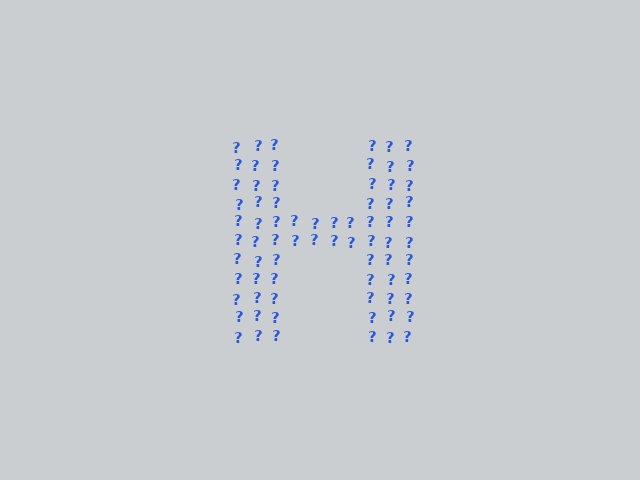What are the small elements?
The small elements are question marks.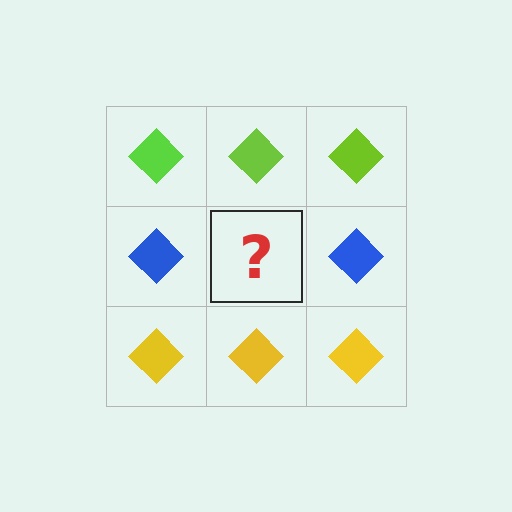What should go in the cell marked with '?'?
The missing cell should contain a blue diamond.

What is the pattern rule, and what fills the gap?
The rule is that each row has a consistent color. The gap should be filled with a blue diamond.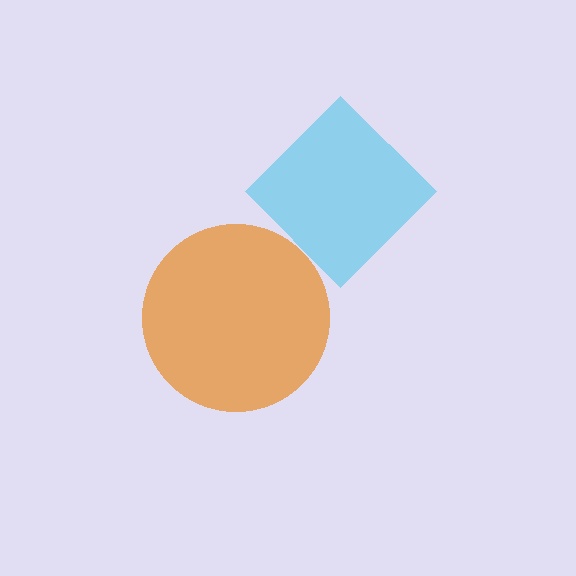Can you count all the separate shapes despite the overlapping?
Yes, there are 2 separate shapes.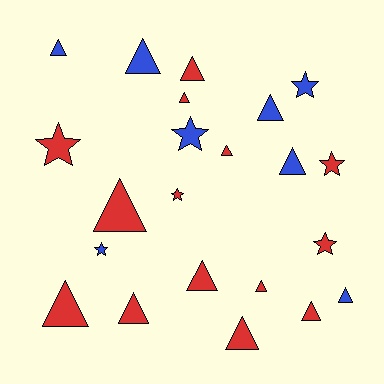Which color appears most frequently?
Red, with 14 objects.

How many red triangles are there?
There are 10 red triangles.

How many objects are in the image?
There are 22 objects.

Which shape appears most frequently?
Triangle, with 15 objects.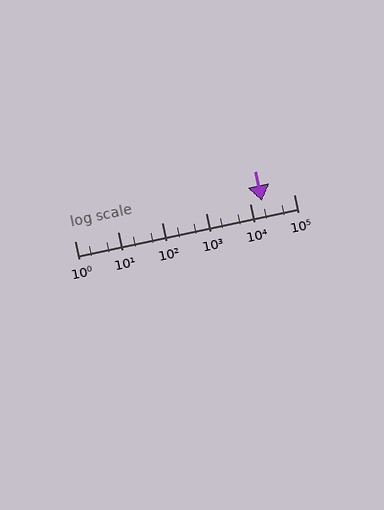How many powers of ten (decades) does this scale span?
The scale spans 5 decades, from 1 to 100000.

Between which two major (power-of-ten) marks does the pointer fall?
The pointer is between 10000 and 100000.